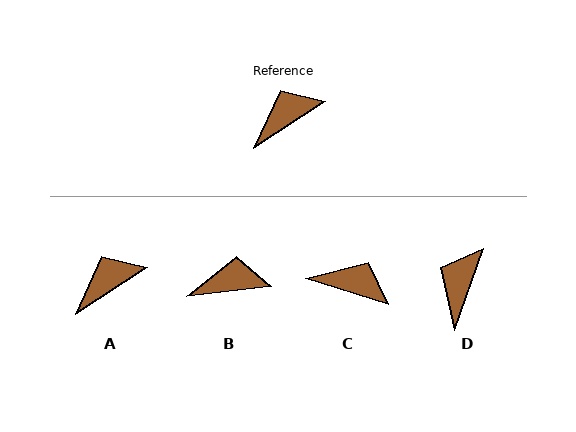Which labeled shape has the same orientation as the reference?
A.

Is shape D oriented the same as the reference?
No, it is off by about 38 degrees.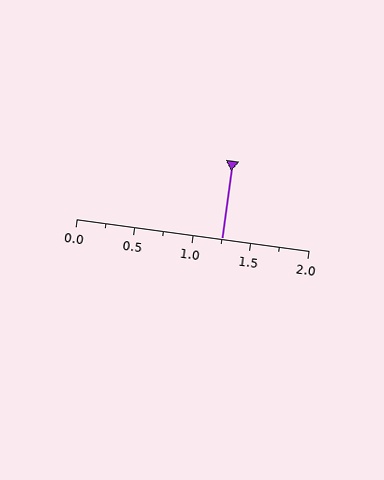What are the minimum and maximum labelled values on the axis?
The axis runs from 0.0 to 2.0.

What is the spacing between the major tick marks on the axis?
The major ticks are spaced 0.5 apart.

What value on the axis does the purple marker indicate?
The marker indicates approximately 1.25.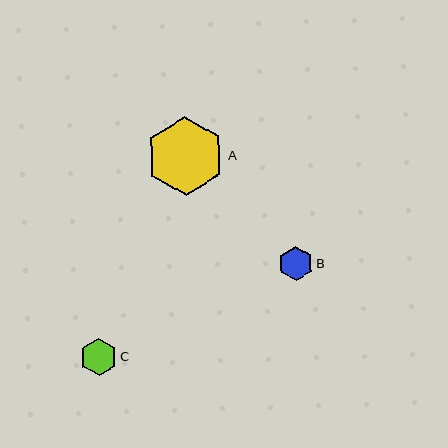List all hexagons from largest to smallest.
From largest to smallest: A, C, B.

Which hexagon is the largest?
Hexagon A is the largest with a size of approximately 79 pixels.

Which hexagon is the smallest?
Hexagon B is the smallest with a size of approximately 34 pixels.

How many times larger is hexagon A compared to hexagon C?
Hexagon A is approximately 2.1 times the size of hexagon C.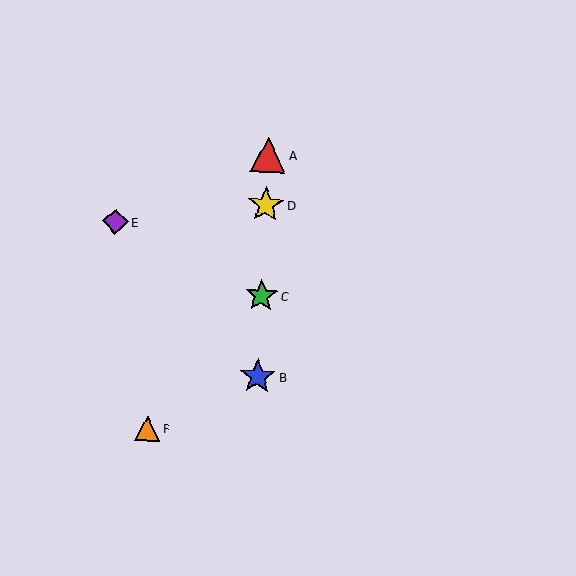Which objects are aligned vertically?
Objects A, B, C, D are aligned vertically.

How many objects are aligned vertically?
4 objects (A, B, C, D) are aligned vertically.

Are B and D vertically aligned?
Yes, both are at x≈258.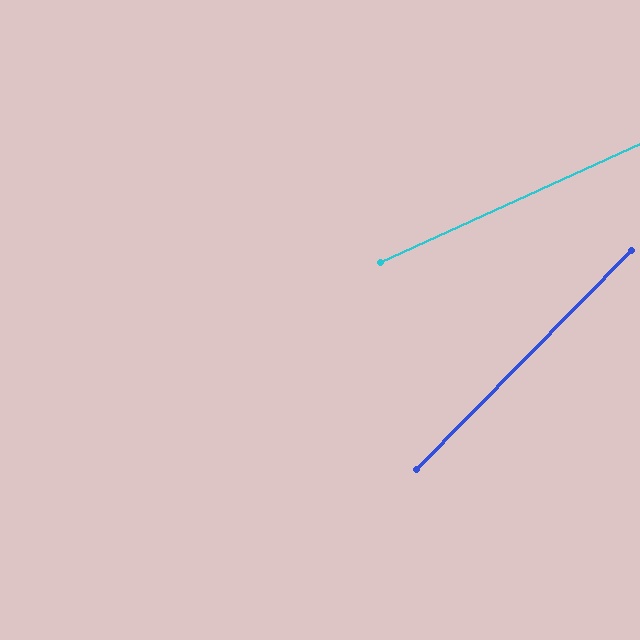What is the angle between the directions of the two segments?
Approximately 21 degrees.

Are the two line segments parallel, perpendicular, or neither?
Neither parallel nor perpendicular — they differ by about 21°.